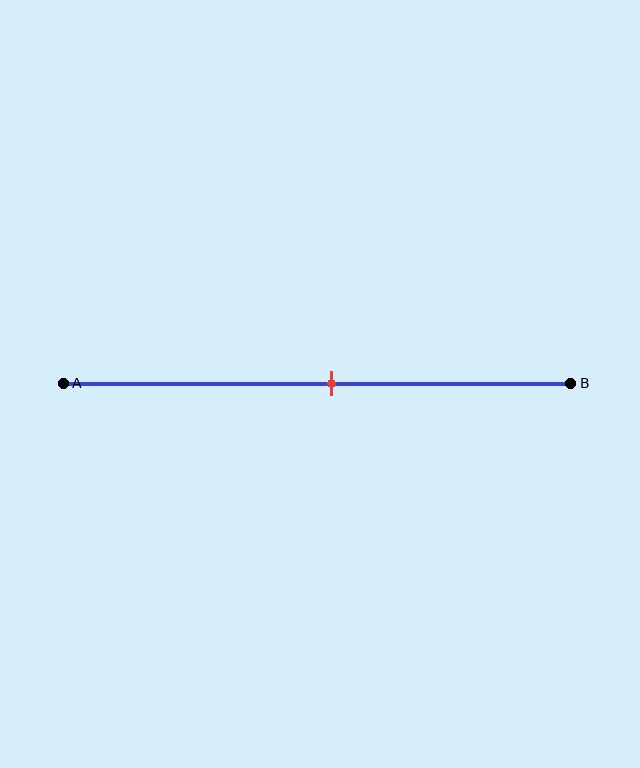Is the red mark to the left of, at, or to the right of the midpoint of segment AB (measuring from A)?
The red mark is approximately at the midpoint of segment AB.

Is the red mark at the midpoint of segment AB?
Yes, the mark is approximately at the midpoint.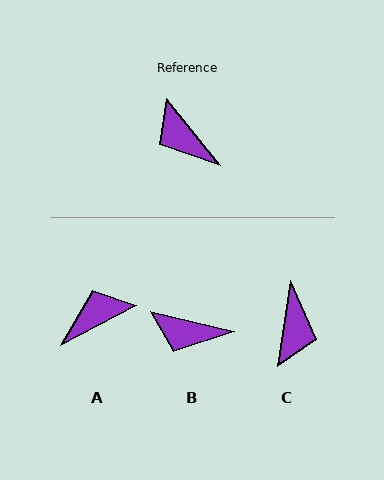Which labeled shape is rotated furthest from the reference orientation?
C, about 133 degrees away.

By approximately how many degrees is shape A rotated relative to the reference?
Approximately 101 degrees clockwise.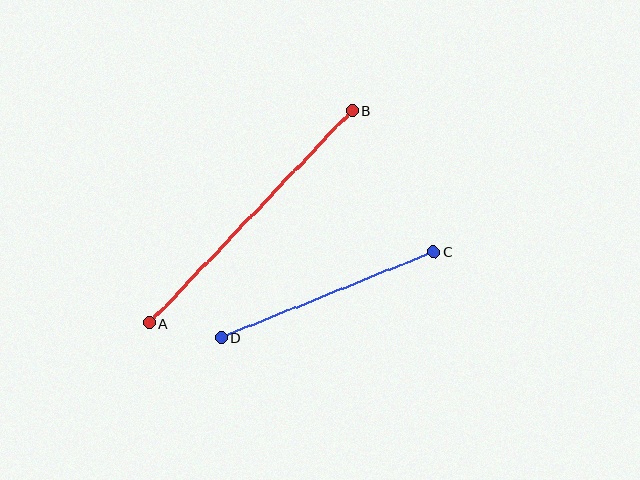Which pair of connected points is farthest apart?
Points A and B are farthest apart.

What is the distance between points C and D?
The distance is approximately 229 pixels.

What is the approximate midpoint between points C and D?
The midpoint is at approximately (327, 295) pixels.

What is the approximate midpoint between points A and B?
The midpoint is at approximately (251, 217) pixels.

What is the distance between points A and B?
The distance is approximately 294 pixels.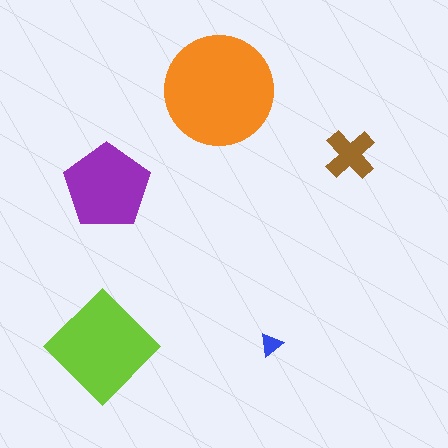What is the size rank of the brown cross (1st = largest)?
4th.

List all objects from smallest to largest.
The blue triangle, the brown cross, the purple pentagon, the lime diamond, the orange circle.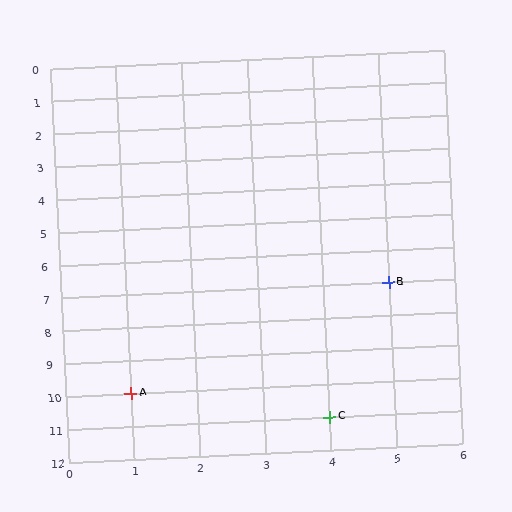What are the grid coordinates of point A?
Point A is at grid coordinates (1, 10).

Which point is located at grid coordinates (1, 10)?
Point A is at (1, 10).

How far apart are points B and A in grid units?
Points B and A are 4 columns and 3 rows apart (about 5.0 grid units diagonally).